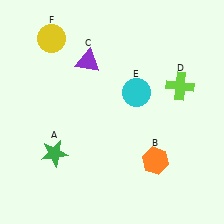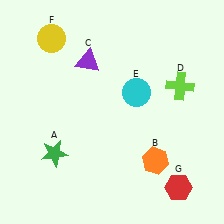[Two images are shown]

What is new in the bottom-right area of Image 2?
A red hexagon (G) was added in the bottom-right area of Image 2.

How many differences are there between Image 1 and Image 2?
There is 1 difference between the two images.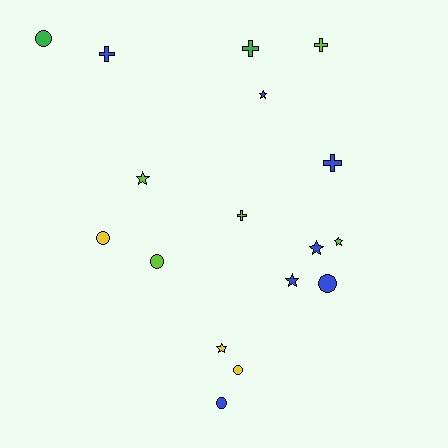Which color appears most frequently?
Blue, with 7 objects.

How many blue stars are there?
There are 3 blue stars.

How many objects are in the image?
There are 17 objects.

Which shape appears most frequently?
Circle, with 6 objects.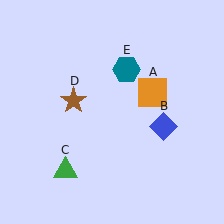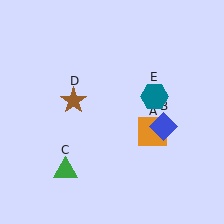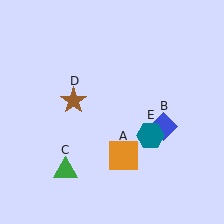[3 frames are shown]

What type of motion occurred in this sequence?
The orange square (object A), teal hexagon (object E) rotated clockwise around the center of the scene.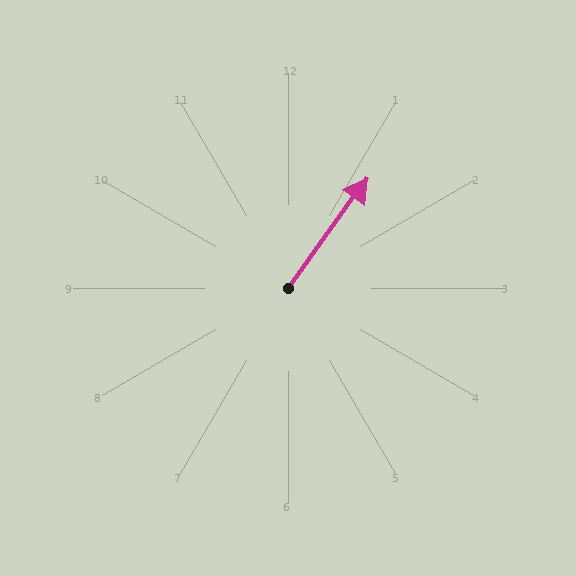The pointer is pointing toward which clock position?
Roughly 1 o'clock.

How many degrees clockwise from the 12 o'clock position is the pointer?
Approximately 36 degrees.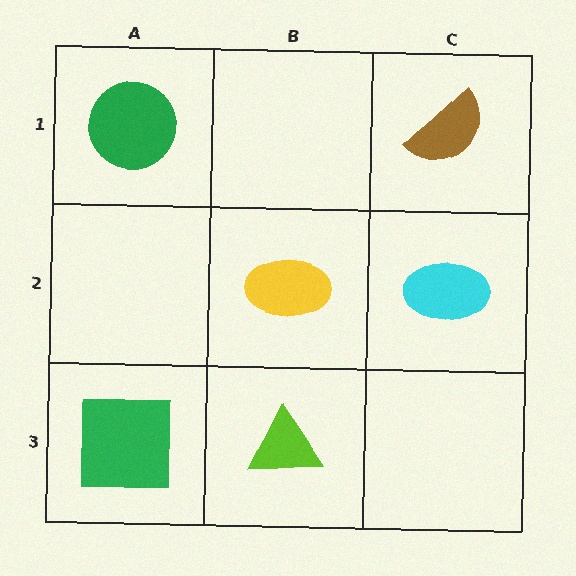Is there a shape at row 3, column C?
No, that cell is empty.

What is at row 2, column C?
A cyan ellipse.